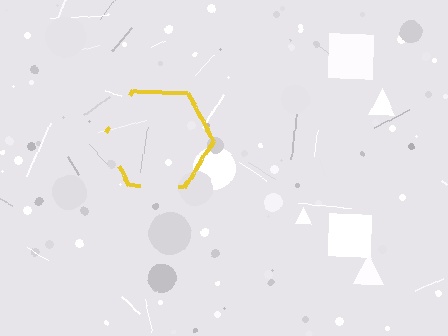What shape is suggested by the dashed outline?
The dashed outline suggests a hexagon.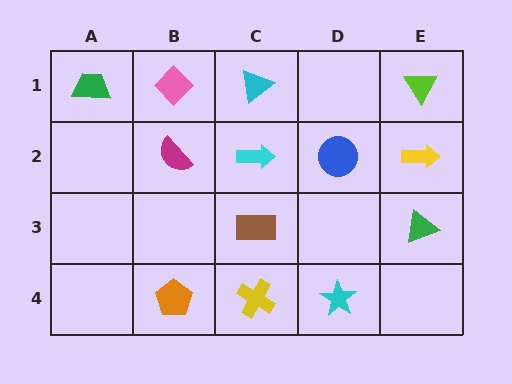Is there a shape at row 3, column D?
No, that cell is empty.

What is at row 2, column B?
A magenta semicircle.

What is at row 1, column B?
A pink diamond.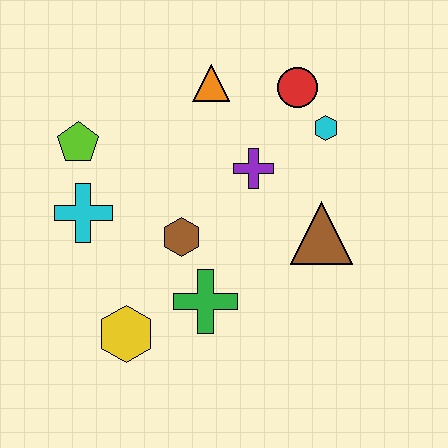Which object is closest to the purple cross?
The cyan hexagon is closest to the purple cross.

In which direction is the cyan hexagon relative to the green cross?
The cyan hexagon is above the green cross.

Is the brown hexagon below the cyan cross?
Yes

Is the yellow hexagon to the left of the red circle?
Yes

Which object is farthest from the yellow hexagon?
The red circle is farthest from the yellow hexagon.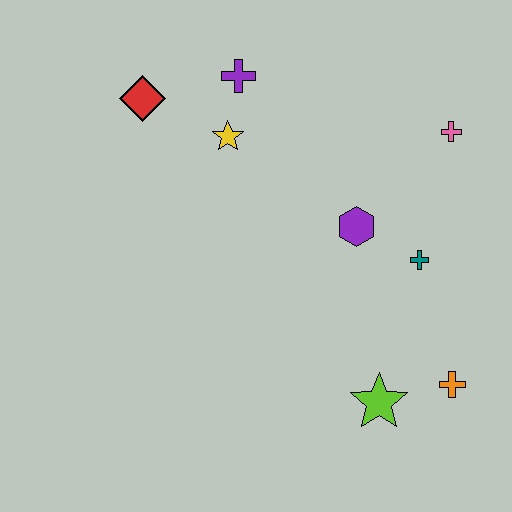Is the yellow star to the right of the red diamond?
Yes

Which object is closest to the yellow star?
The purple cross is closest to the yellow star.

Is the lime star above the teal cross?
No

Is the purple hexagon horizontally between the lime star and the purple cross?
Yes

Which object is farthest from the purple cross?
The orange cross is farthest from the purple cross.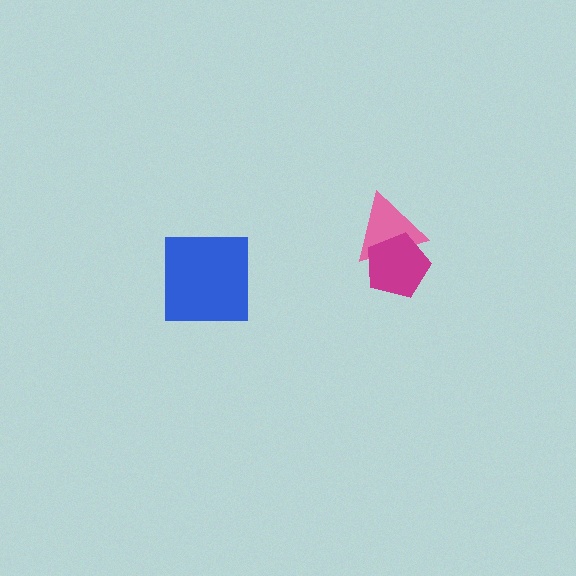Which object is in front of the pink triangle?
The magenta pentagon is in front of the pink triangle.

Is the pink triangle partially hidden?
Yes, it is partially covered by another shape.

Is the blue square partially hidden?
No, no other shape covers it.